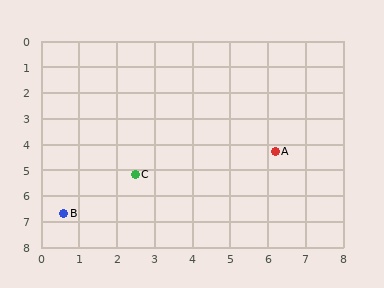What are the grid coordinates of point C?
Point C is at approximately (2.5, 5.2).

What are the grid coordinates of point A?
Point A is at approximately (6.2, 4.3).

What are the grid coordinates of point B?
Point B is at approximately (0.6, 6.7).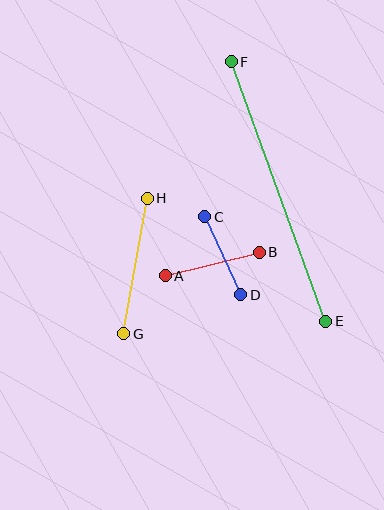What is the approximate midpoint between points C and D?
The midpoint is at approximately (223, 256) pixels.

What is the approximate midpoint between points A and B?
The midpoint is at approximately (212, 264) pixels.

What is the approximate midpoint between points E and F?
The midpoint is at approximately (278, 192) pixels.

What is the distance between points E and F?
The distance is approximately 276 pixels.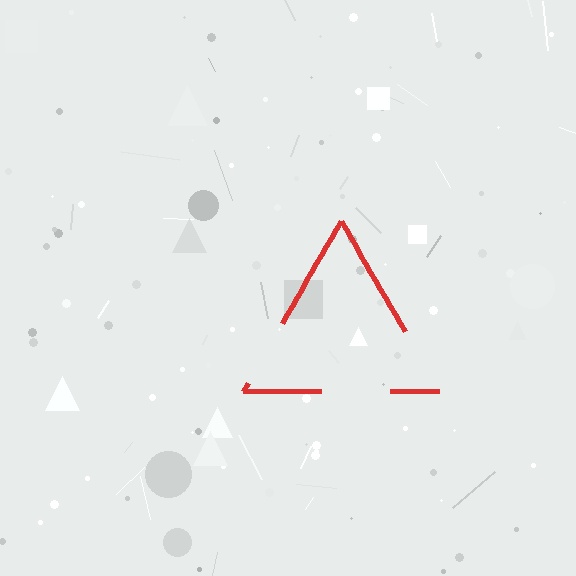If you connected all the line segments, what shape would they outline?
They would outline a triangle.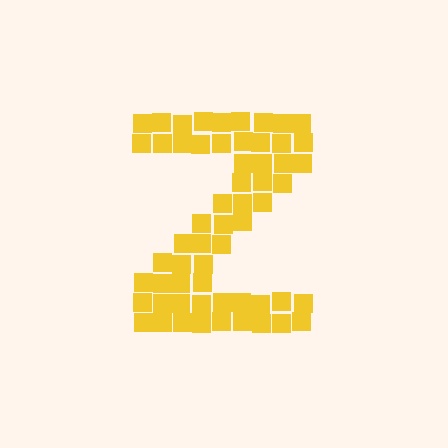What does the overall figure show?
The overall figure shows the letter Z.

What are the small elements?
The small elements are squares.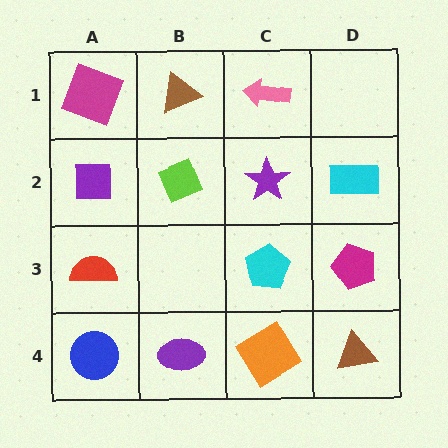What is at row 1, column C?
A pink arrow.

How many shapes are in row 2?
4 shapes.